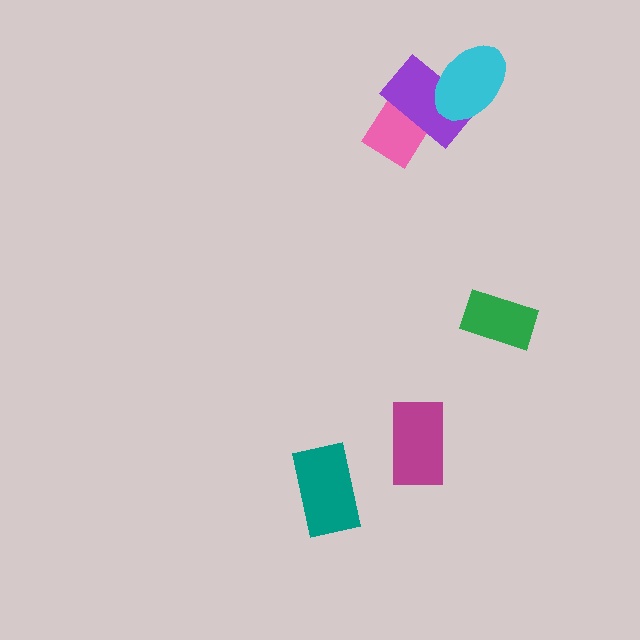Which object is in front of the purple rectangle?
The cyan ellipse is in front of the purple rectangle.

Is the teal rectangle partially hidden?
No, no other shape covers it.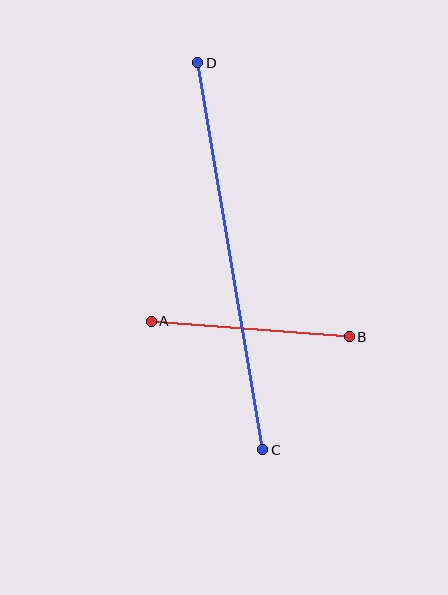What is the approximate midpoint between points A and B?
The midpoint is at approximately (250, 329) pixels.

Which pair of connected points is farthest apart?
Points C and D are farthest apart.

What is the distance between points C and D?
The distance is approximately 393 pixels.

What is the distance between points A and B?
The distance is approximately 199 pixels.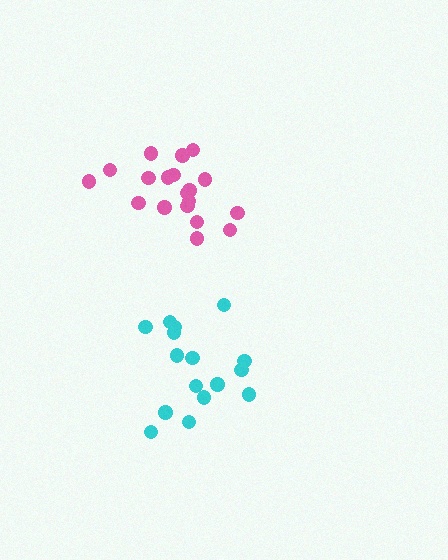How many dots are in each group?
Group 1: 19 dots, Group 2: 16 dots (35 total).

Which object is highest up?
The pink cluster is topmost.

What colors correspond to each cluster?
The clusters are colored: pink, cyan.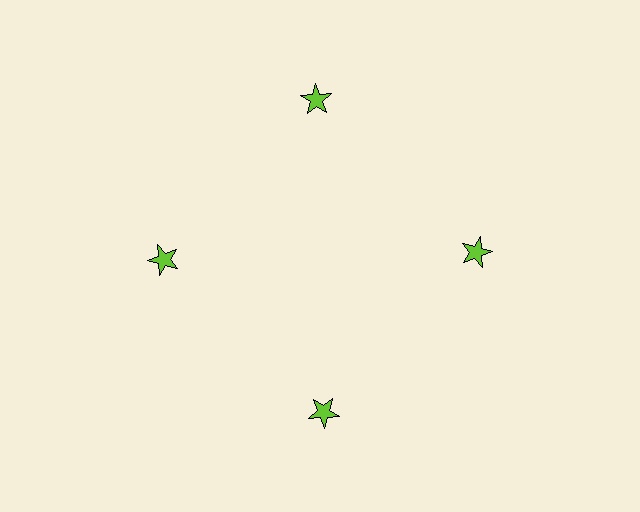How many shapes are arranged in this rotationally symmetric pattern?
There are 4 shapes, arranged in 4 groups of 1.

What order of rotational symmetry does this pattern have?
This pattern has 4-fold rotational symmetry.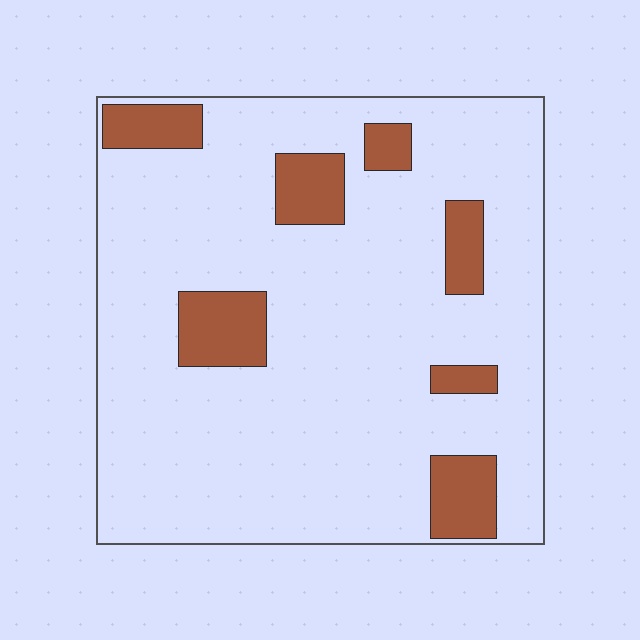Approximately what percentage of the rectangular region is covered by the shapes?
Approximately 15%.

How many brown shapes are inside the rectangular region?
7.